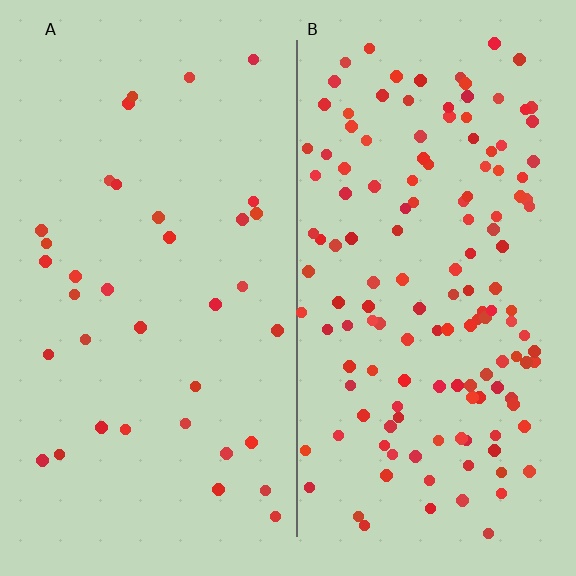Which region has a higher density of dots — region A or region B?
B (the right).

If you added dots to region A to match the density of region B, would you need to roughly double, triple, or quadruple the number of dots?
Approximately quadruple.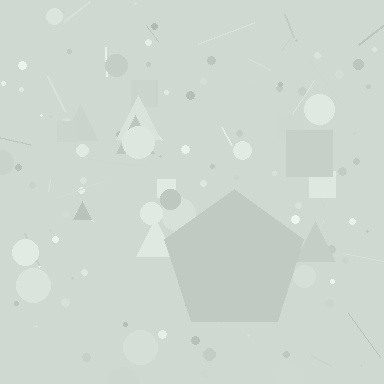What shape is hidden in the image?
A pentagon is hidden in the image.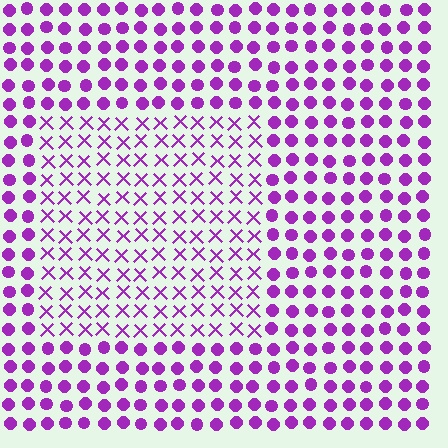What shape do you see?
I see a rectangle.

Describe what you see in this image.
The image is filled with small purple elements arranged in a uniform grid. A rectangle-shaped region contains X marks, while the surrounding area contains circles. The boundary is defined purely by the change in element shape.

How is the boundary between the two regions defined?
The boundary is defined by a change in element shape: X marks inside vs. circles outside. All elements share the same color and spacing.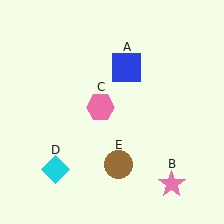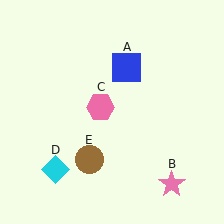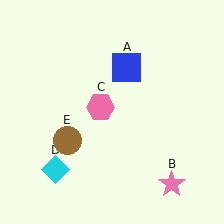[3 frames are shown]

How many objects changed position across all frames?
1 object changed position: brown circle (object E).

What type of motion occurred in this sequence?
The brown circle (object E) rotated clockwise around the center of the scene.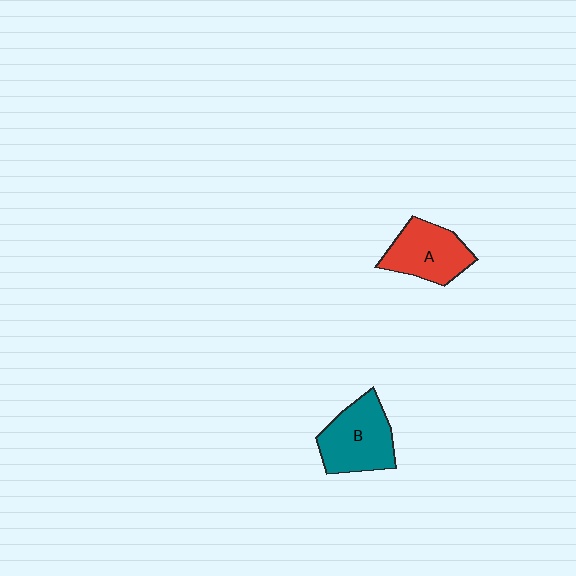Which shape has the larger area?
Shape B (teal).